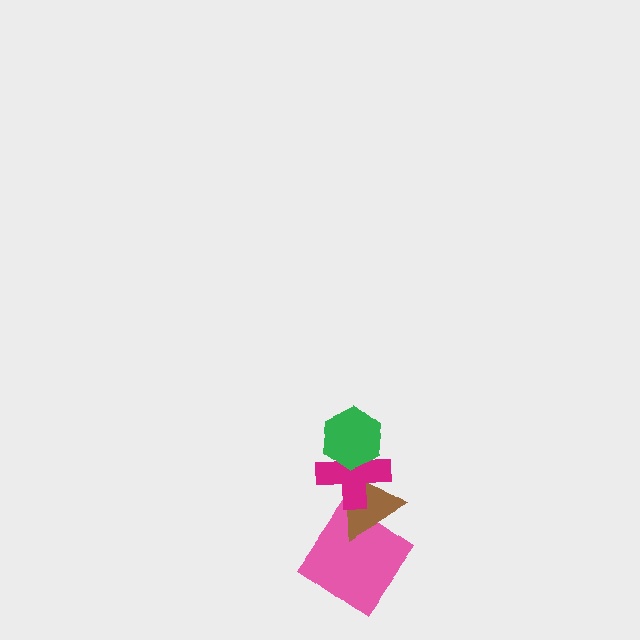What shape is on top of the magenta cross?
The green hexagon is on top of the magenta cross.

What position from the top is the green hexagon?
The green hexagon is 1st from the top.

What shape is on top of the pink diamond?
The brown triangle is on top of the pink diamond.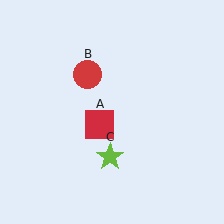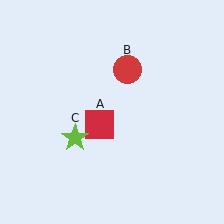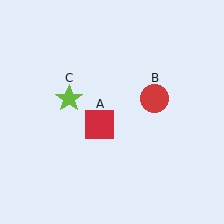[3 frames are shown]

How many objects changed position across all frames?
2 objects changed position: red circle (object B), lime star (object C).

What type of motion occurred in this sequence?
The red circle (object B), lime star (object C) rotated clockwise around the center of the scene.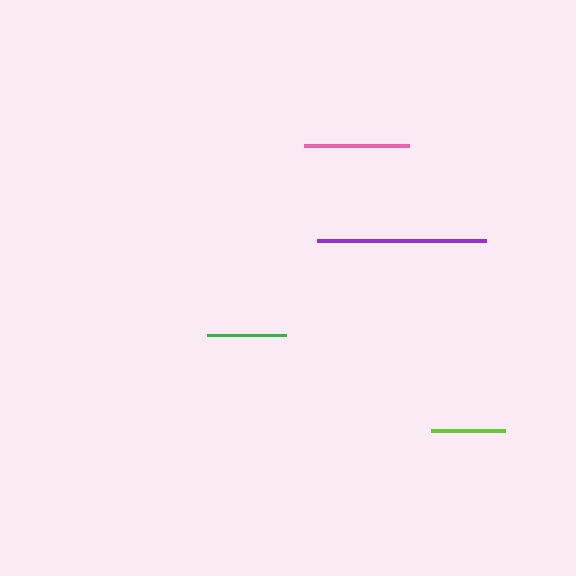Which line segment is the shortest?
The lime line is the shortest at approximately 74 pixels.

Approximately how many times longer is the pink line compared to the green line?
The pink line is approximately 1.3 times the length of the green line.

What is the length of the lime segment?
The lime segment is approximately 74 pixels long.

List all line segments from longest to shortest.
From longest to shortest: purple, pink, green, lime.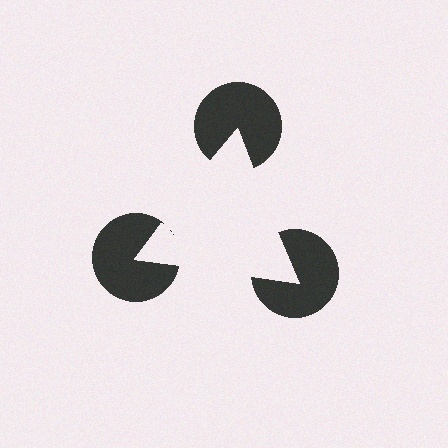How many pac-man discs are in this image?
There are 3 — one at each vertex of the illusory triangle.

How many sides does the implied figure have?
3 sides.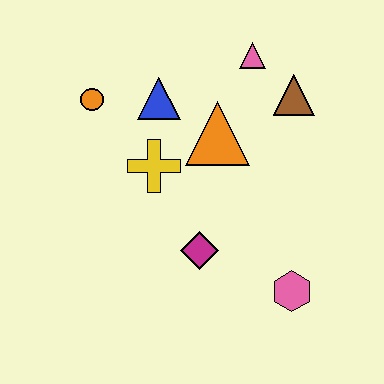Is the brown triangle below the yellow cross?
No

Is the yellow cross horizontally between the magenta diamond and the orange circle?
Yes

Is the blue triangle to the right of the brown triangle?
No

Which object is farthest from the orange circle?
The pink hexagon is farthest from the orange circle.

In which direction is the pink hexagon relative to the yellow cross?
The pink hexagon is to the right of the yellow cross.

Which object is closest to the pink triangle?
The brown triangle is closest to the pink triangle.